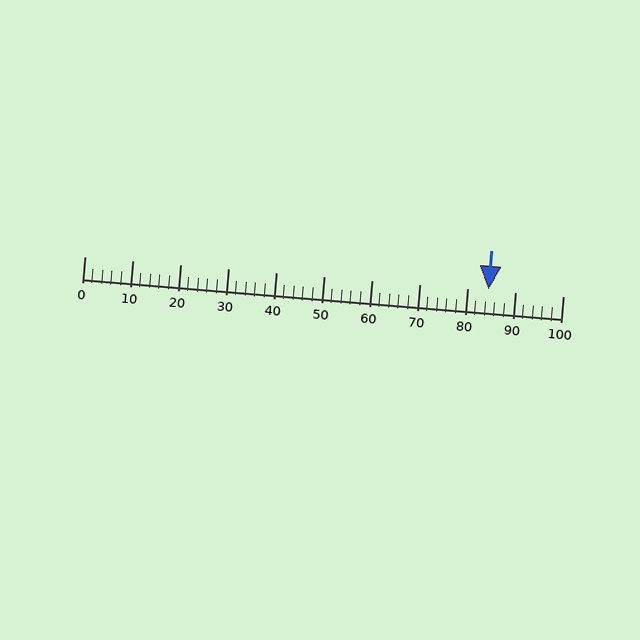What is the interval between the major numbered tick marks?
The major tick marks are spaced 10 units apart.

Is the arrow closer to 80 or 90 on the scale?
The arrow is closer to 80.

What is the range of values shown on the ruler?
The ruler shows values from 0 to 100.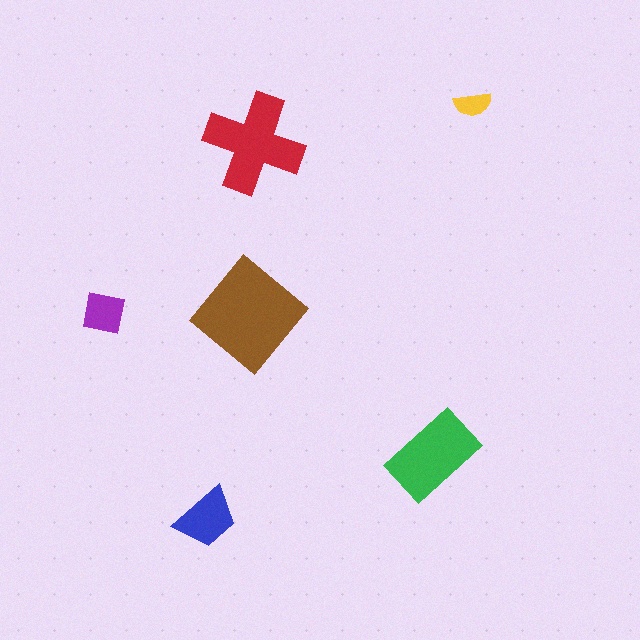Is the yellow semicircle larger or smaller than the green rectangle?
Smaller.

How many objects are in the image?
There are 6 objects in the image.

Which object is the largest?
The brown diamond.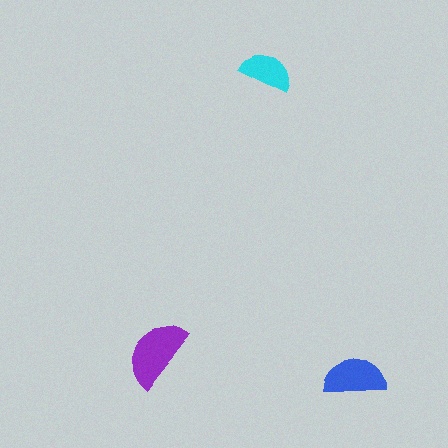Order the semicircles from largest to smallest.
the purple one, the blue one, the cyan one.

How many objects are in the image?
There are 3 objects in the image.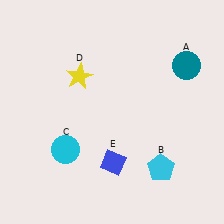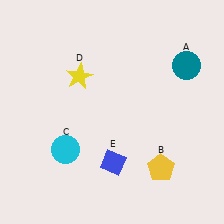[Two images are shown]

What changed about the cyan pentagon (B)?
In Image 1, B is cyan. In Image 2, it changed to yellow.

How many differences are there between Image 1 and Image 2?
There is 1 difference between the two images.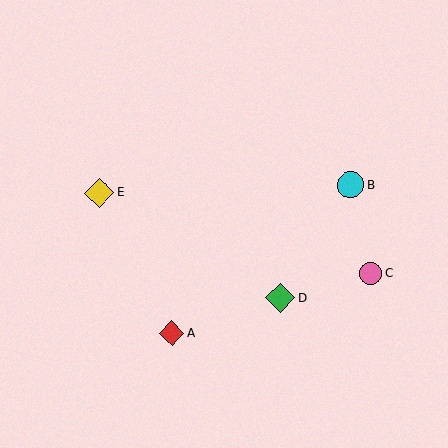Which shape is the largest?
The green diamond (labeled D) is the largest.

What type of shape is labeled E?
Shape E is a yellow diamond.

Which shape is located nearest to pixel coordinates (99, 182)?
The yellow diamond (labeled E) at (99, 193) is nearest to that location.